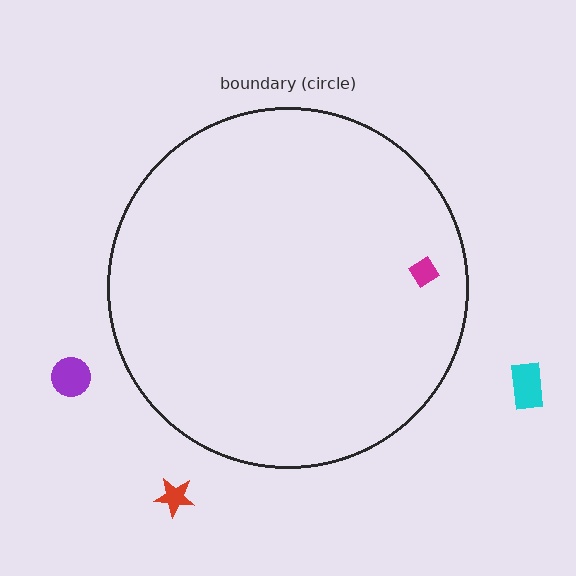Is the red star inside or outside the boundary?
Outside.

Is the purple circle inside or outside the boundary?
Outside.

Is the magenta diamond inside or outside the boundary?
Inside.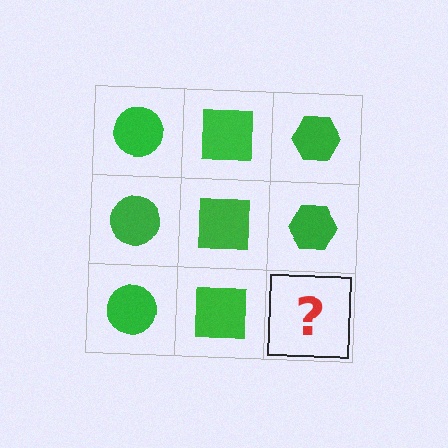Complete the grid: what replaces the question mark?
The question mark should be replaced with a green hexagon.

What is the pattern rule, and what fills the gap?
The rule is that each column has a consistent shape. The gap should be filled with a green hexagon.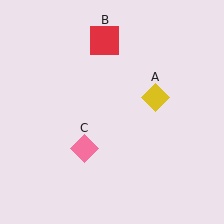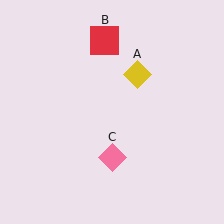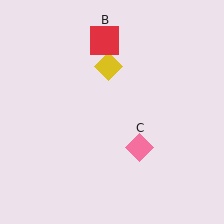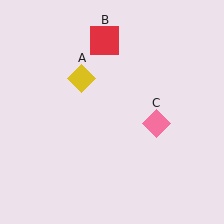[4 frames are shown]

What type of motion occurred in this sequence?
The yellow diamond (object A), pink diamond (object C) rotated counterclockwise around the center of the scene.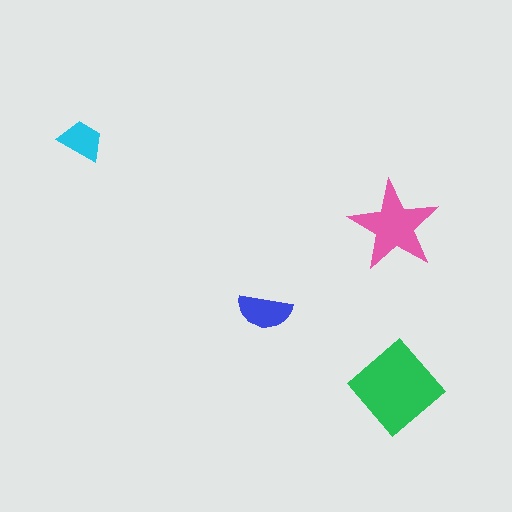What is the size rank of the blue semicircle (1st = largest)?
3rd.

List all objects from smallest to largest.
The cyan trapezoid, the blue semicircle, the pink star, the green diamond.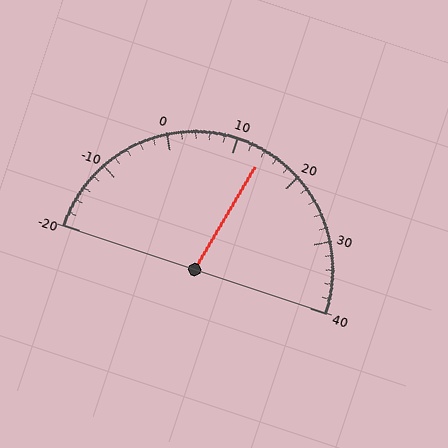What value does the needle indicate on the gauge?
The needle indicates approximately 14.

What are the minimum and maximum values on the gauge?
The gauge ranges from -20 to 40.